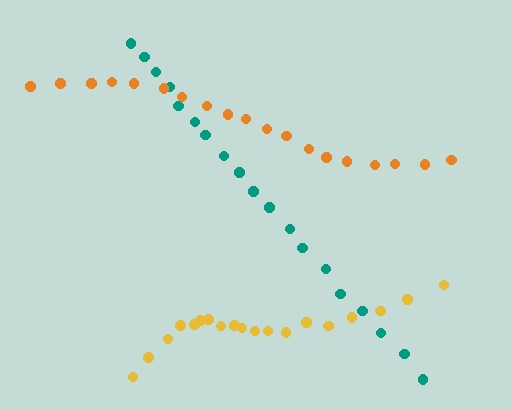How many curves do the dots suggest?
There are 3 distinct paths.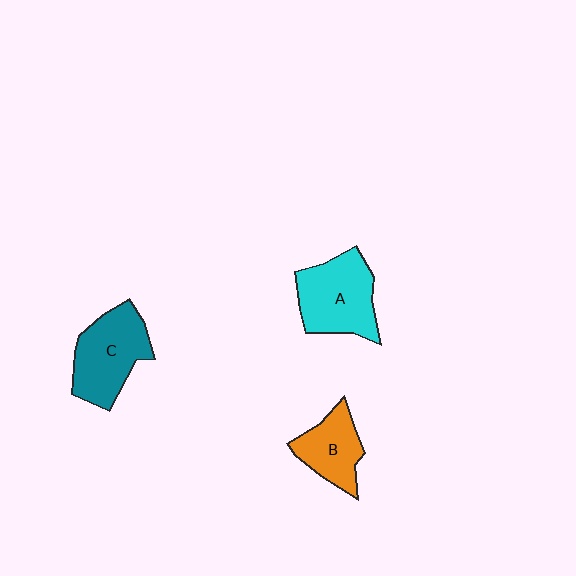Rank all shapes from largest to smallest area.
From largest to smallest: A (cyan), C (teal), B (orange).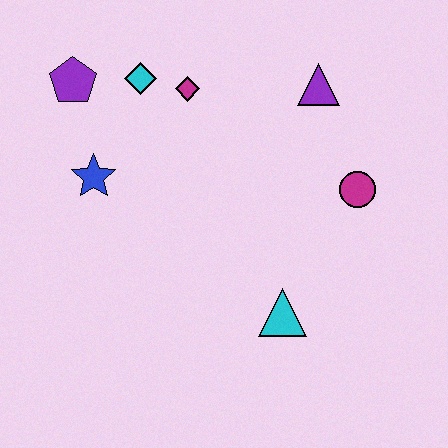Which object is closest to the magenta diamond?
The cyan diamond is closest to the magenta diamond.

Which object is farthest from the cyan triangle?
The purple pentagon is farthest from the cyan triangle.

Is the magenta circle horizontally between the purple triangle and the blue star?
No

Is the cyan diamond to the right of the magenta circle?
No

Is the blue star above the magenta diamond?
No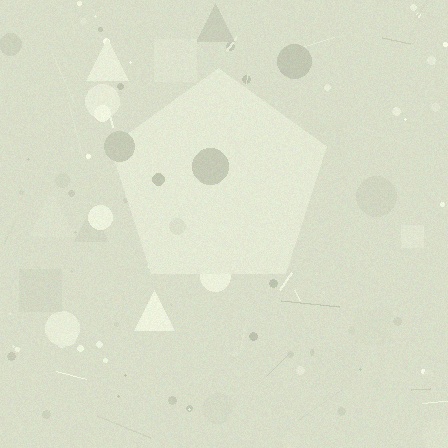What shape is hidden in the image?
A pentagon is hidden in the image.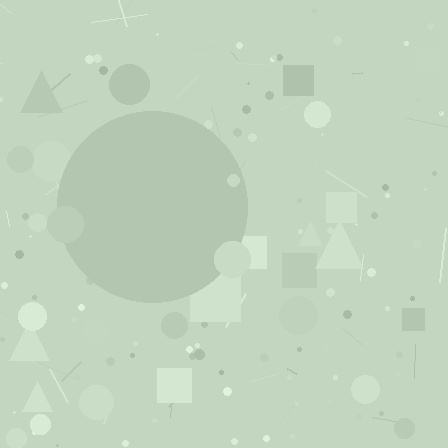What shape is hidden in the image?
A circle is hidden in the image.